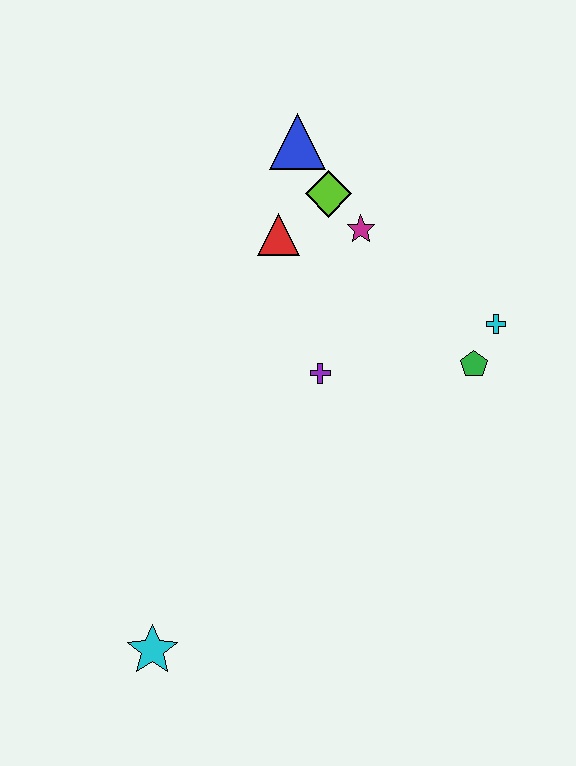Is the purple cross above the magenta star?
No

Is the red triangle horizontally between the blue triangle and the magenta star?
No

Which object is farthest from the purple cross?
The cyan star is farthest from the purple cross.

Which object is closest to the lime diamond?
The magenta star is closest to the lime diamond.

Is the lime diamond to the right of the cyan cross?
No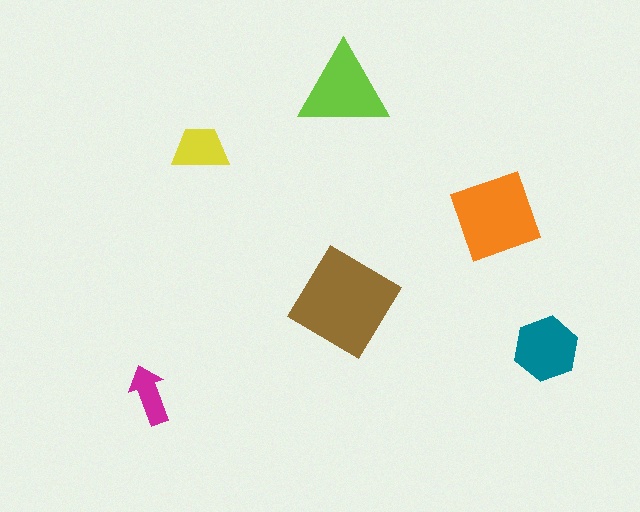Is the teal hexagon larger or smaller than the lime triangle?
Smaller.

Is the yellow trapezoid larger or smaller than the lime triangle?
Smaller.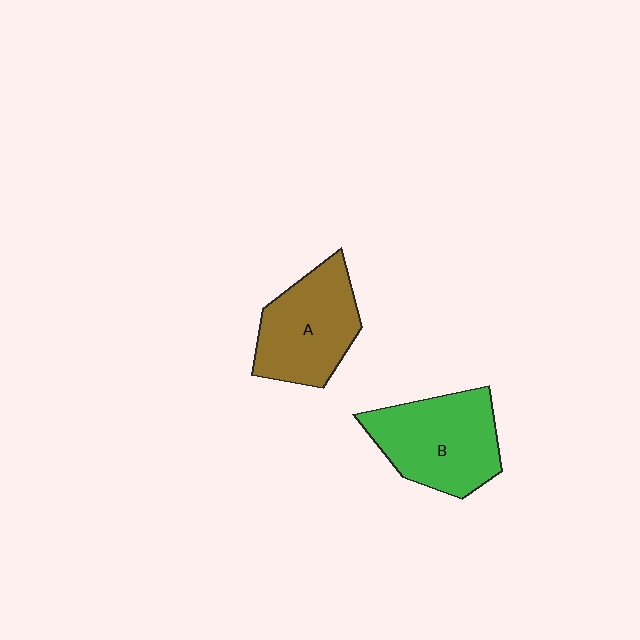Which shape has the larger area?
Shape B (green).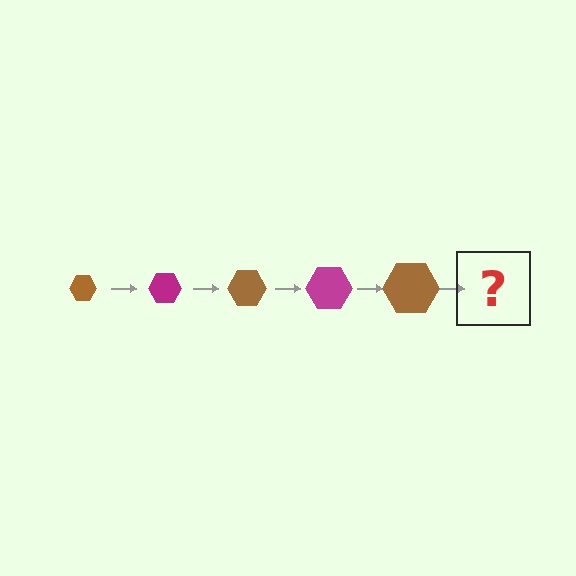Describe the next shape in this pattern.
It should be a magenta hexagon, larger than the previous one.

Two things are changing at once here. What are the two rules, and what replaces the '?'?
The two rules are that the hexagon grows larger each step and the color cycles through brown and magenta. The '?' should be a magenta hexagon, larger than the previous one.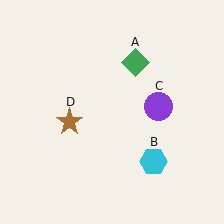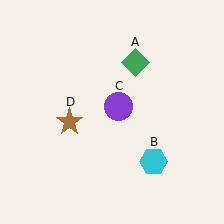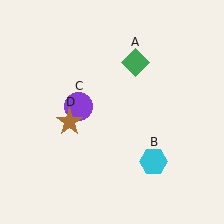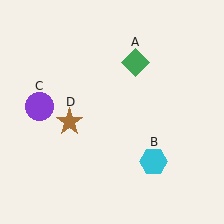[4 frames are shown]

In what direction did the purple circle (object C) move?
The purple circle (object C) moved left.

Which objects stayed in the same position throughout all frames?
Green diamond (object A) and cyan hexagon (object B) and brown star (object D) remained stationary.